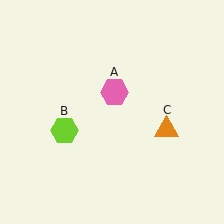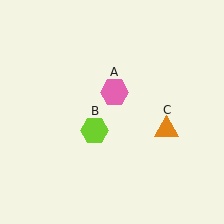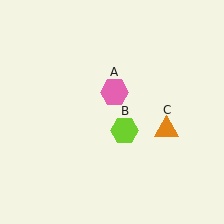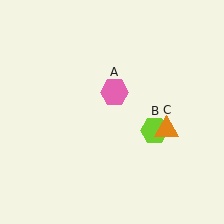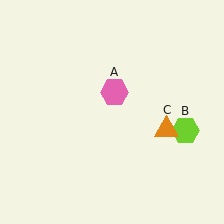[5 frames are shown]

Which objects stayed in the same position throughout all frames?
Pink hexagon (object A) and orange triangle (object C) remained stationary.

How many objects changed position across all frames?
1 object changed position: lime hexagon (object B).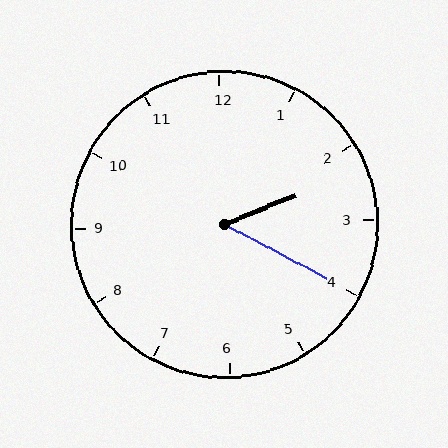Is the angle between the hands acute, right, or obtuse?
It is acute.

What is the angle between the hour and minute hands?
Approximately 50 degrees.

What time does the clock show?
2:20.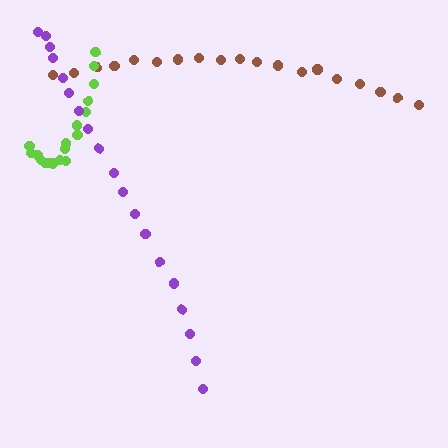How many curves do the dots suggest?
There are 3 distinct paths.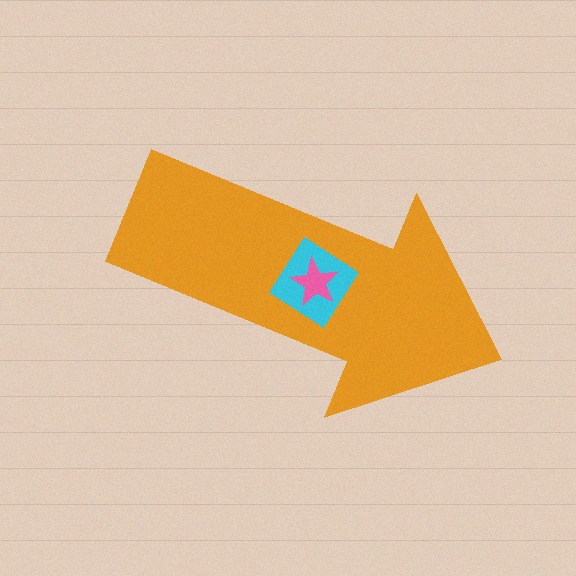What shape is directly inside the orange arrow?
The cyan diamond.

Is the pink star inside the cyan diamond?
Yes.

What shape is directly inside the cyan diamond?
The pink star.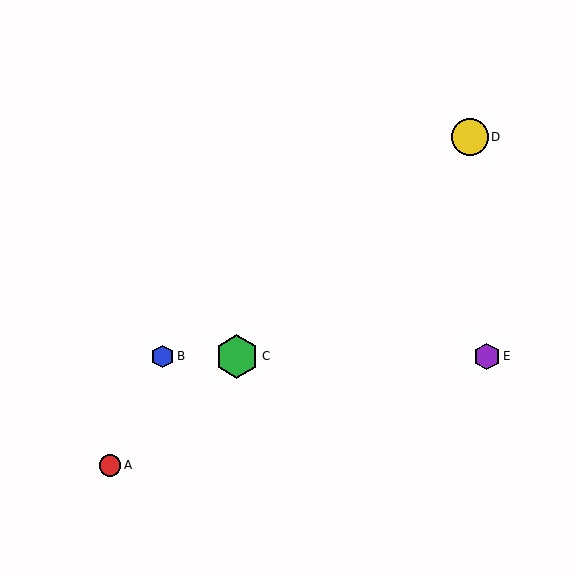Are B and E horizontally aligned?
Yes, both are at y≈356.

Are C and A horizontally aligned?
No, C is at y≈356 and A is at y≈465.